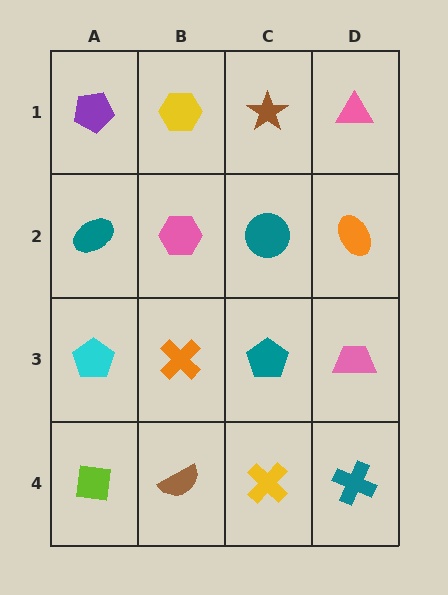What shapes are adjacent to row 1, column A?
A teal ellipse (row 2, column A), a yellow hexagon (row 1, column B).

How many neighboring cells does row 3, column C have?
4.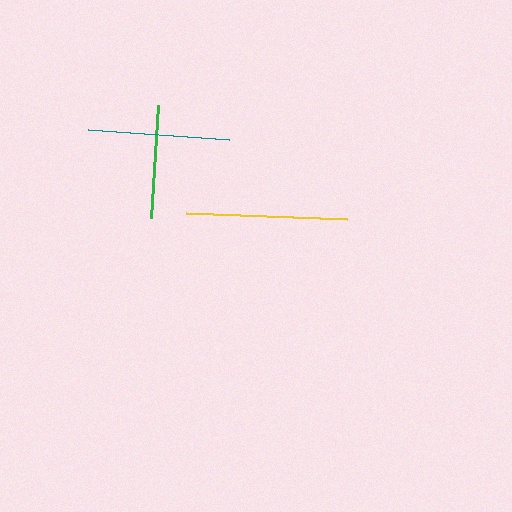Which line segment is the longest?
The yellow line is the longest at approximately 161 pixels.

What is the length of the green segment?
The green segment is approximately 113 pixels long.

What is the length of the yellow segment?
The yellow segment is approximately 161 pixels long.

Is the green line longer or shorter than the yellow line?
The yellow line is longer than the green line.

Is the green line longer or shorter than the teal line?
The teal line is longer than the green line.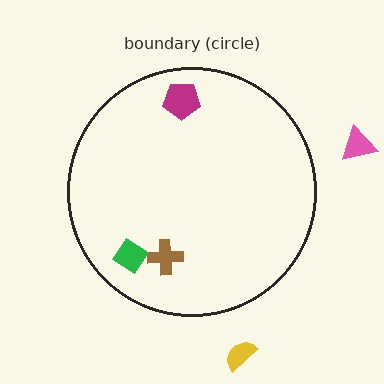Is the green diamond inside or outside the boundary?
Inside.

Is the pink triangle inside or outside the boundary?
Outside.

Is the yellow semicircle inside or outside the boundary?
Outside.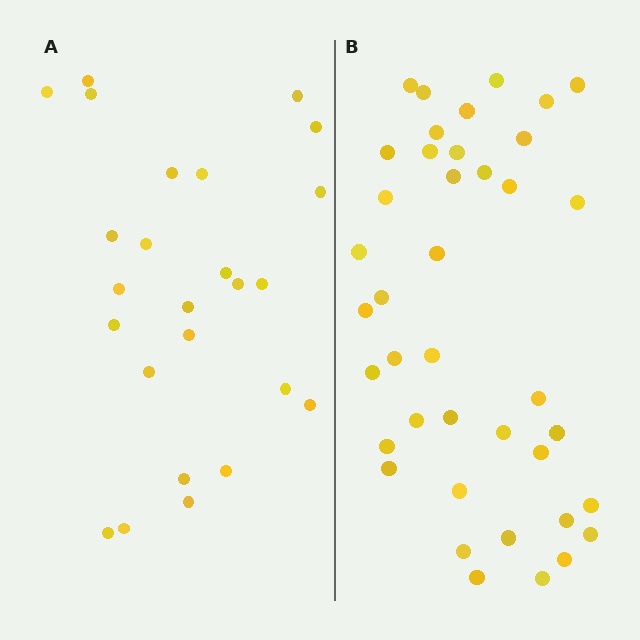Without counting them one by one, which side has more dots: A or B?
Region B (the right region) has more dots.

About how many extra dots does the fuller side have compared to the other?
Region B has approximately 15 more dots than region A.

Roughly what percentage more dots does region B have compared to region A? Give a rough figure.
About 60% more.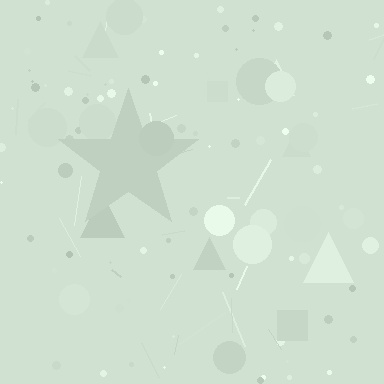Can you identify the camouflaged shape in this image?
The camouflaged shape is a star.